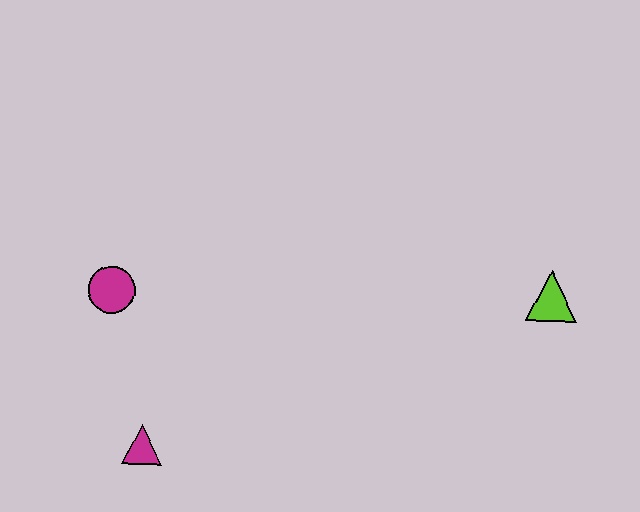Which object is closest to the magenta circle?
The magenta triangle is closest to the magenta circle.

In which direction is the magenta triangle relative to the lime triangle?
The magenta triangle is to the left of the lime triangle.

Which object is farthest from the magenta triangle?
The lime triangle is farthest from the magenta triangle.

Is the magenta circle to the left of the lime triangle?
Yes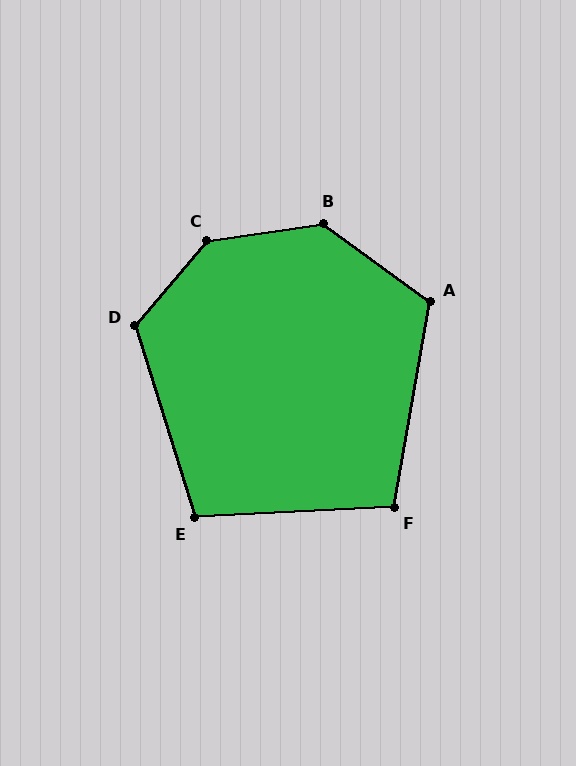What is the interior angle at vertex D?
Approximately 122 degrees (obtuse).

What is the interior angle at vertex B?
Approximately 135 degrees (obtuse).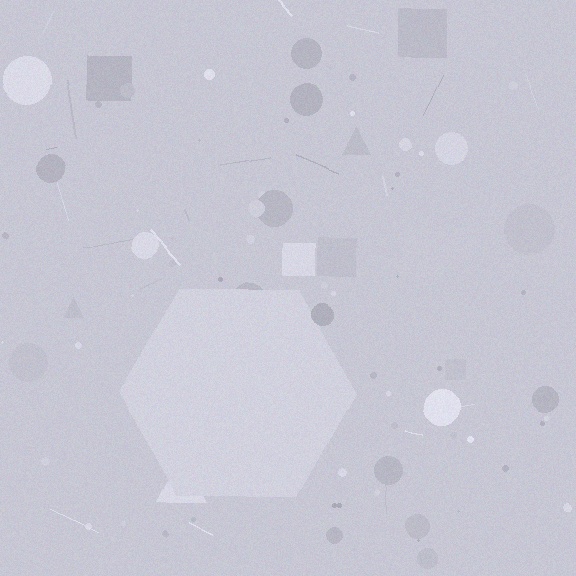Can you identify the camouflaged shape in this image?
The camouflaged shape is a hexagon.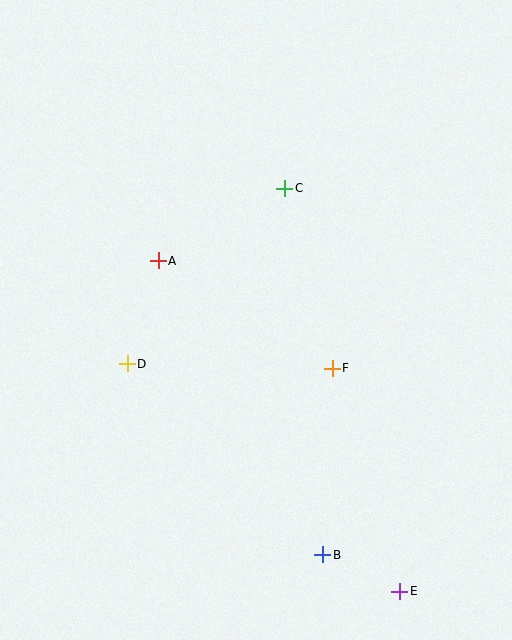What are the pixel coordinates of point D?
Point D is at (127, 364).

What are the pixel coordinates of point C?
Point C is at (285, 188).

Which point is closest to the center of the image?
Point F at (332, 368) is closest to the center.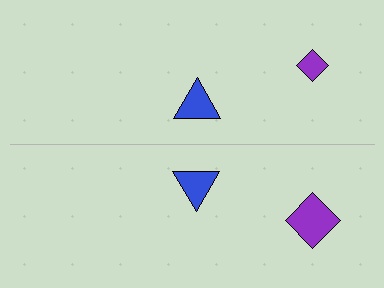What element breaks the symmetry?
The purple diamond on the bottom side has a different size than its mirror counterpart.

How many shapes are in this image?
There are 4 shapes in this image.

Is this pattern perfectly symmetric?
No, the pattern is not perfectly symmetric. The purple diamond on the bottom side has a different size than its mirror counterpart.